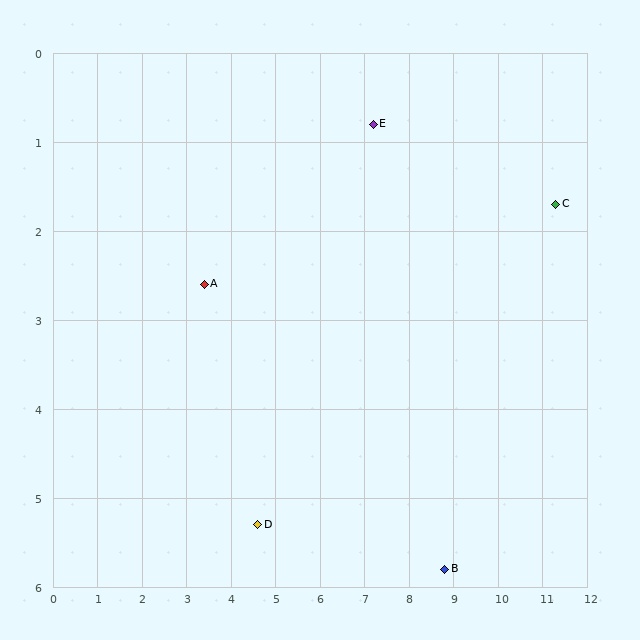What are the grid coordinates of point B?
Point B is at approximately (8.8, 5.8).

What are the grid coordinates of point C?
Point C is at approximately (11.3, 1.7).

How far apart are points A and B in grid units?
Points A and B are about 6.3 grid units apart.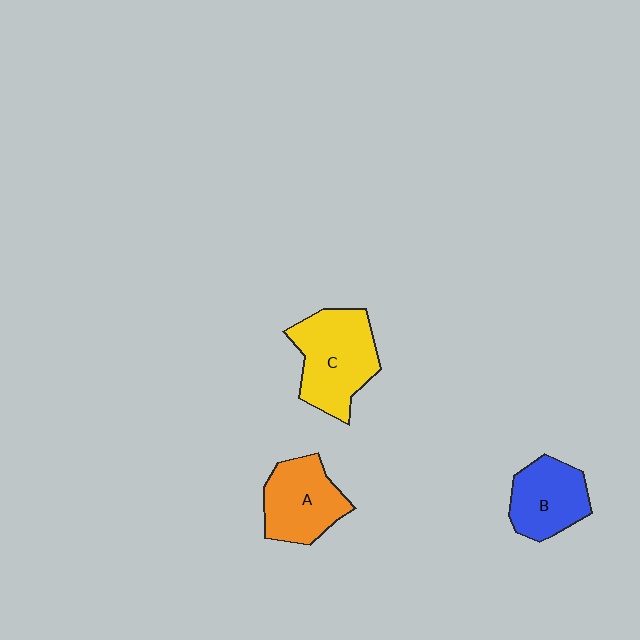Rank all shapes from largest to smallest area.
From largest to smallest: C (yellow), A (orange), B (blue).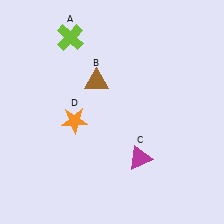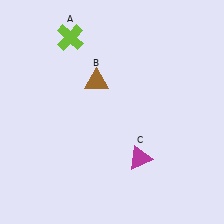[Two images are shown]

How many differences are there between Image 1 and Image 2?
There is 1 difference between the two images.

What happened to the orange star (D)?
The orange star (D) was removed in Image 2. It was in the bottom-left area of Image 1.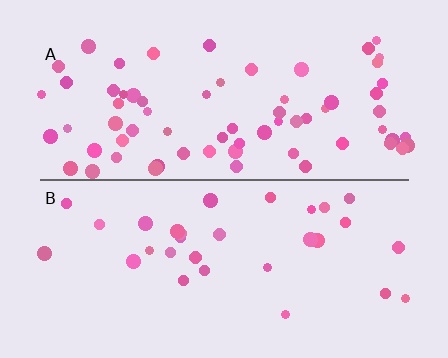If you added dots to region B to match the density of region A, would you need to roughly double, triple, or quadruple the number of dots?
Approximately double.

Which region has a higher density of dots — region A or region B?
A (the top).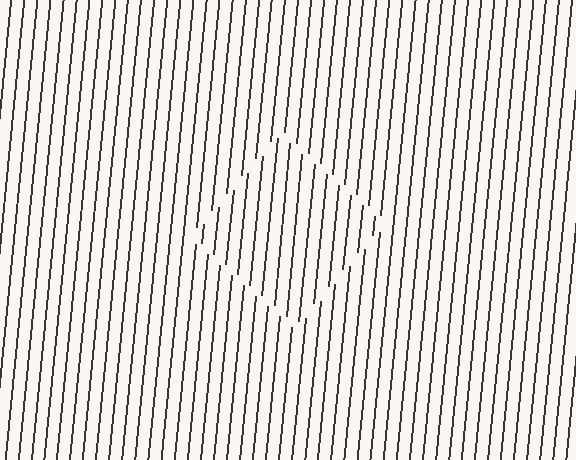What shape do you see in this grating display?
An illusory square. The interior of the shape contains the same grating, shifted by half a period — the contour is defined by the phase discontinuity where line-ends from the inner and outer gratings abut.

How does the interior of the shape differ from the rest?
The interior of the shape contains the same grating, shifted by half a period — the contour is defined by the phase discontinuity where line-ends from the inner and outer gratings abut.